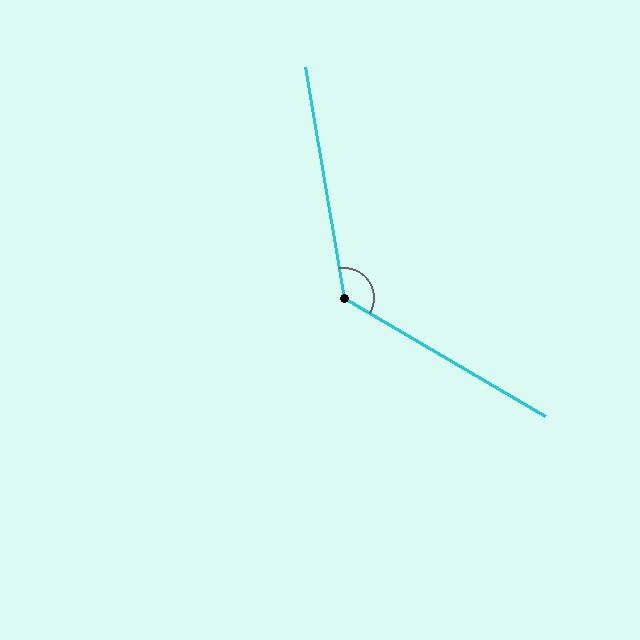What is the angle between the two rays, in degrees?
Approximately 130 degrees.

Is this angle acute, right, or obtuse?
It is obtuse.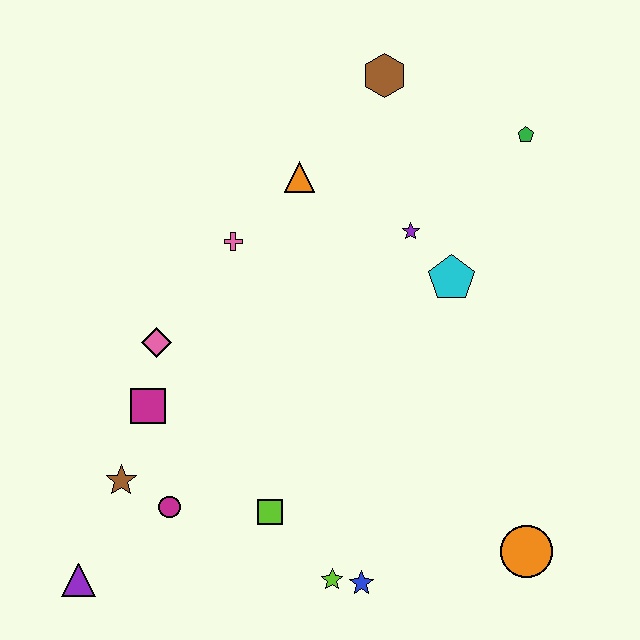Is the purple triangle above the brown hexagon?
No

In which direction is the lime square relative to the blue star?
The lime square is to the left of the blue star.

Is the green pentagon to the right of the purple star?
Yes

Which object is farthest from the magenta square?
The green pentagon is farthest from the magenta square.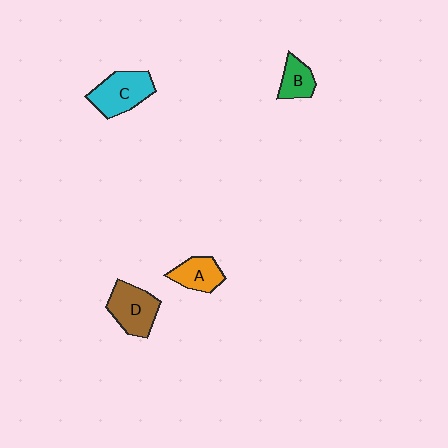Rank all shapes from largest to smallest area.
From largest to smallest: C (cyan), D (brown), A (orange), B (green).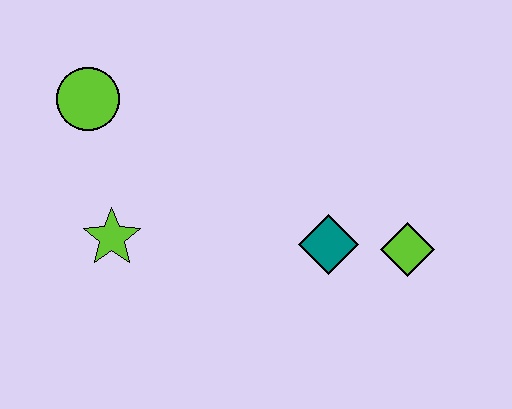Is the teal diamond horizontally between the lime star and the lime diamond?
Yes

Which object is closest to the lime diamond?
The teal diamond is closest to the lime diamond.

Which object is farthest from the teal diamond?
The lime circle is farthest from the teal diamond.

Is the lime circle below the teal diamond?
No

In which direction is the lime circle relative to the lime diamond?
The lime circle is to the left of the lime diamond.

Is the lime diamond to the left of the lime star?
No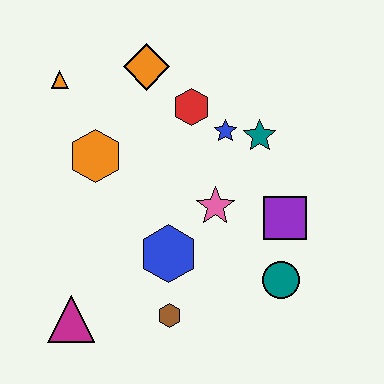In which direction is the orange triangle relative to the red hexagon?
The orange triangle is to the left of the red hexagon.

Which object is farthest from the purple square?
The orange triangle is farthest from the purple square.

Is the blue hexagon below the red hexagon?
Yes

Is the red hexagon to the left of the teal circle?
Yes